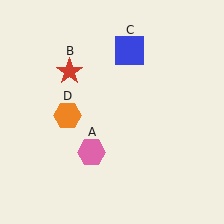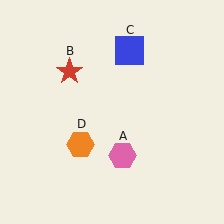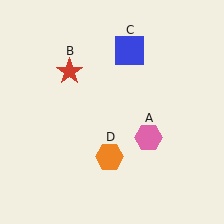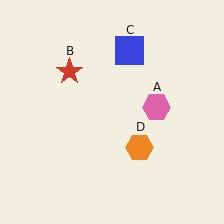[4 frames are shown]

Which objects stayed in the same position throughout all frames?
Red star (object B) and blue square (object C) remained stationary.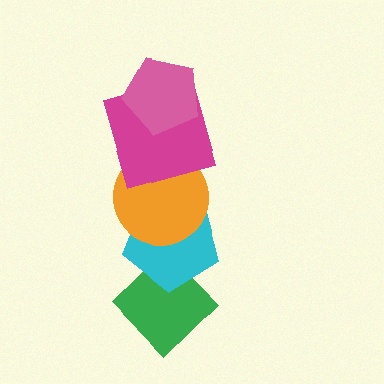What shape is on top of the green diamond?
The cyan pentagon is on top of the green diamond.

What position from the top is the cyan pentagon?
The cyan pentagon is 4th from the top.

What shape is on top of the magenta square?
The pink pentagon is on top of the magenta square.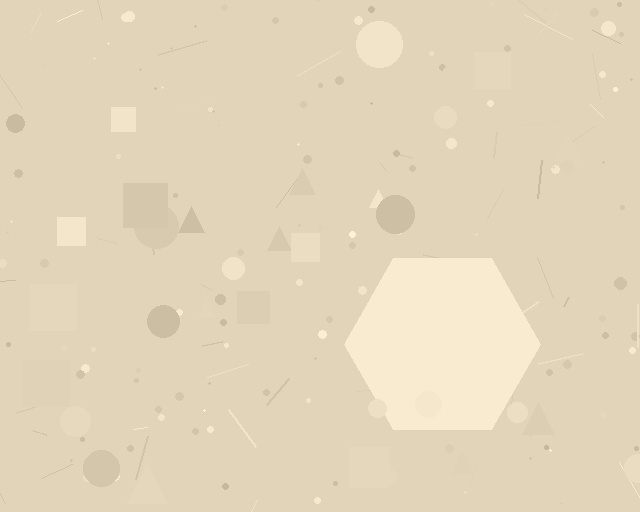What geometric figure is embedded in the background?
A hexagon is embedded in the background.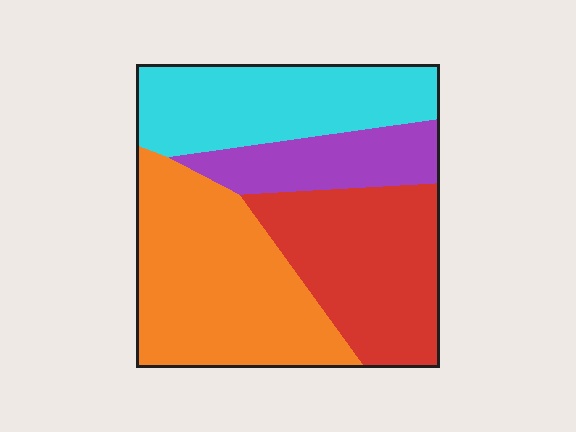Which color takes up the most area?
Orange, at roughly 35%.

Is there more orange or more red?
Orange.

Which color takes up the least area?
Purple, at roughly 15%.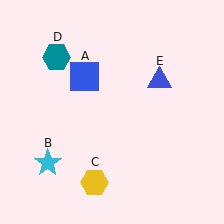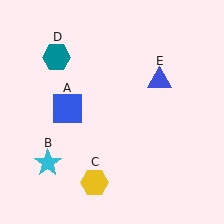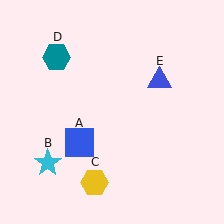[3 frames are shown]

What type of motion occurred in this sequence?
The blue square (object A) rotated counterclockwise around the center of the scene.